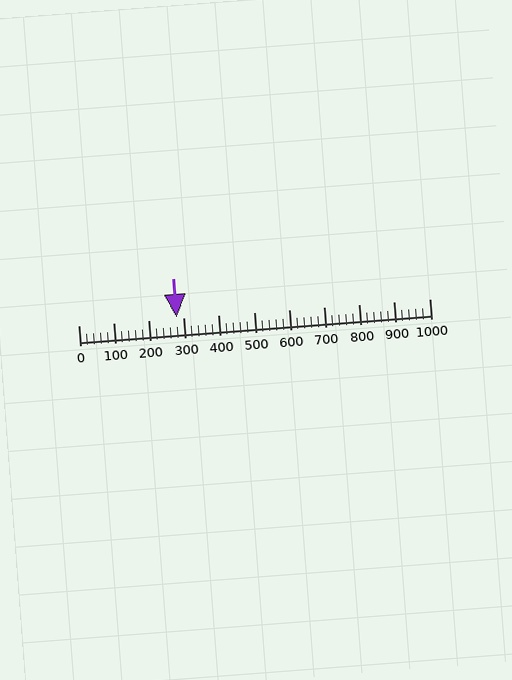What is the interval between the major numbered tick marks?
The major tick marks are spaced 100 units apart.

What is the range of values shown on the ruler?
The ruler shows values from 0 to 1000.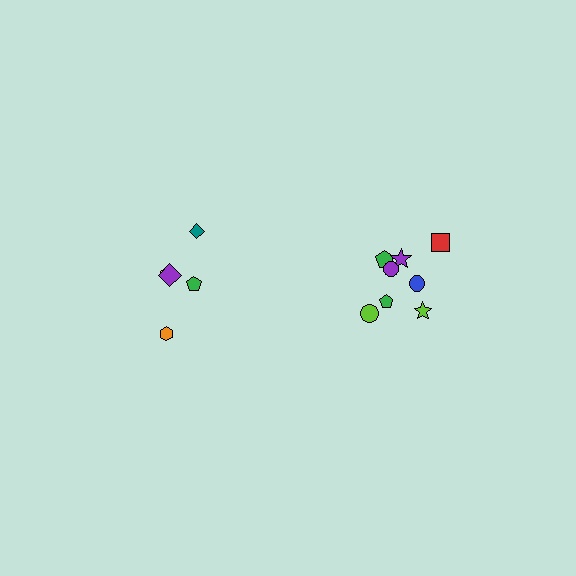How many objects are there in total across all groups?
There are 13 objects.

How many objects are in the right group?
There are 8 objects.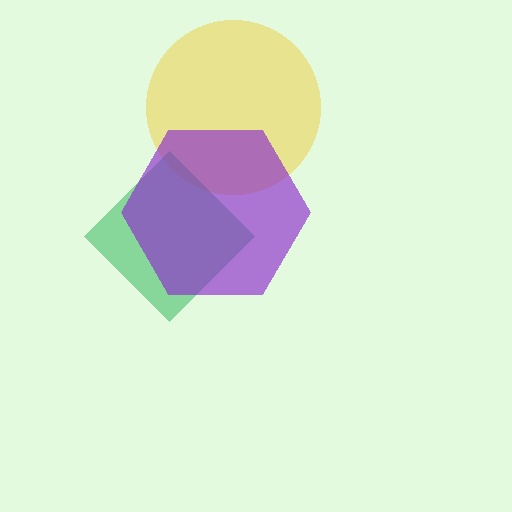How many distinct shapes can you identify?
There are 3 distinct shapes: a yellow circle, a green diamond, a purple hexagon.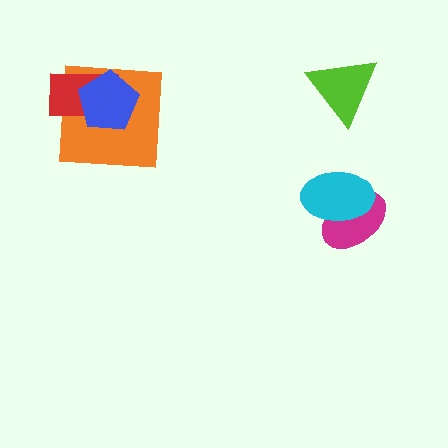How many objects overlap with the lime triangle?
0 objects overlap with the lime triangle.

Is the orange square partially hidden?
Yes, it is partially covered by another shape.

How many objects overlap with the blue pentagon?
2 objects overlap with the blue pentagon.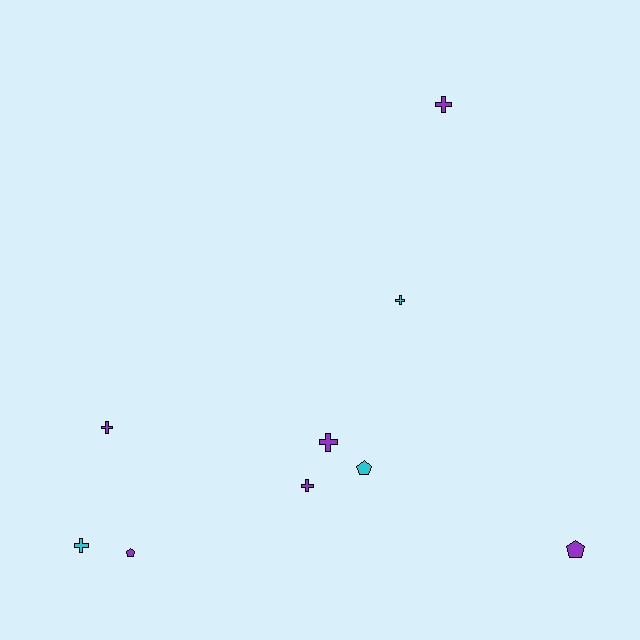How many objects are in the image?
There are 9 objects.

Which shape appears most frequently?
Cross, with 6 objects.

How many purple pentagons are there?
There are 2 purple pentagons.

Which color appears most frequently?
Purple, with 6 objects.